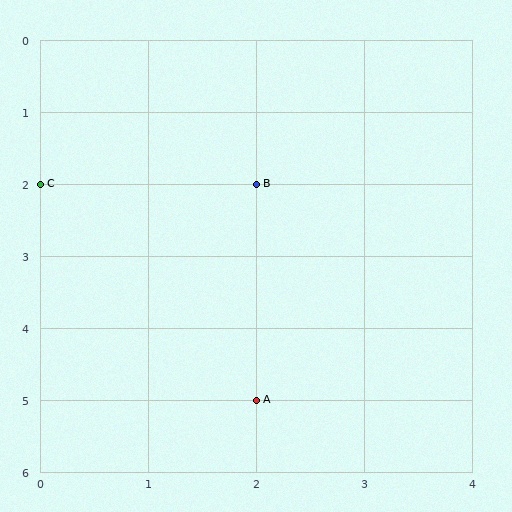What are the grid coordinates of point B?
Point B is at grid coordinates (2, 2).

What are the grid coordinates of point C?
Point C is at grid coordinates (0, 2).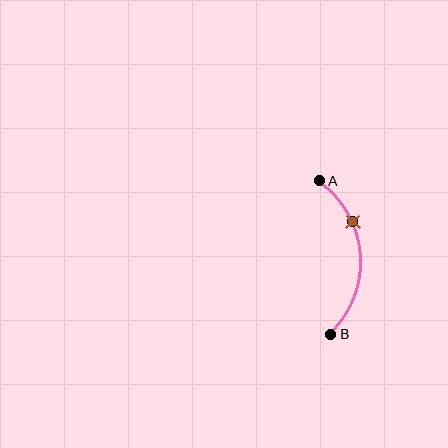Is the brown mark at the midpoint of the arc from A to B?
No. The brown mark lies on the arc but is closer to endpoint A. The arc midpoint would be at the point on the curve equidistant along the arc from both A and B.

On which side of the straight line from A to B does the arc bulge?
The arc bulges to the right of the straight line connecting A and B.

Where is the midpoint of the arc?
The arc midpoint is the point on the curve farthest from the straight line joining A and B. It sits to the right of that line.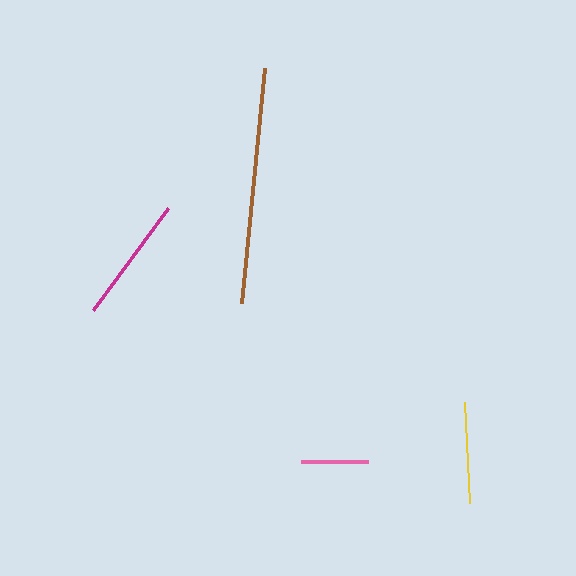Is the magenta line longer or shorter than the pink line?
The magenta line is longer than the pink line.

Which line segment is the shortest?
The pink line is the shortest at approximately 67 pixels.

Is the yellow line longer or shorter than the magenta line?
The magenta line is longer than the yellow line.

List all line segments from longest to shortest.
From longest to shortest: brown, magenta, yellow, pink.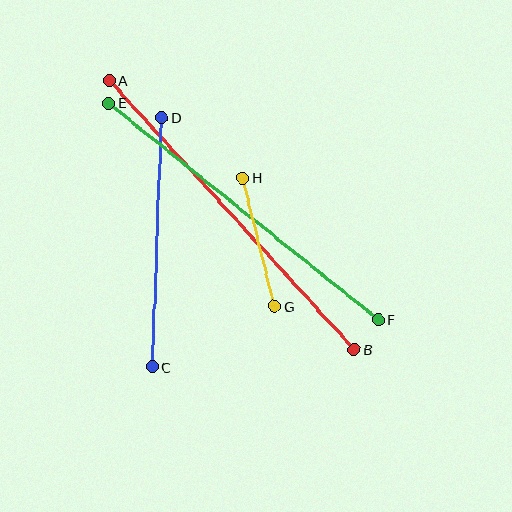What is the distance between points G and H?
The distance is approximately 132 pixels.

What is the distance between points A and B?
The distance is approximately 364 pixels.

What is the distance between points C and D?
The distance is approximately 250 pixels.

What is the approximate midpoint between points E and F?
The midpoint is at approximately (244, 211) pixels.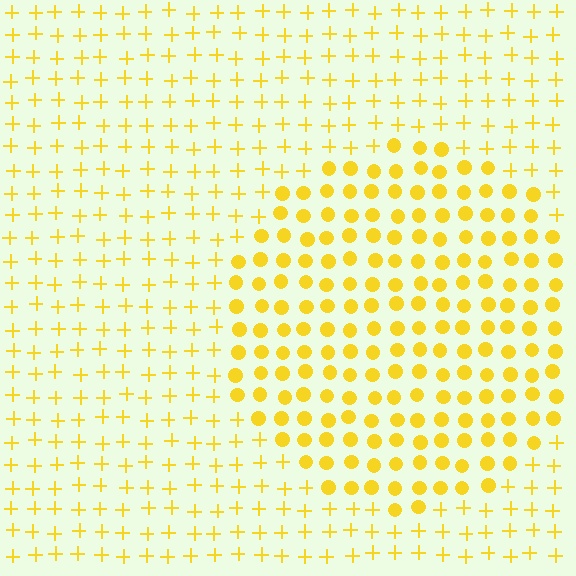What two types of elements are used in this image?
The image uses circles inside the circle region and plus signs outside it.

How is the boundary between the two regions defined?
The boundary is defined by a change in element shape: circles inside vs. plus signs outside. All elements share the same color and spacing.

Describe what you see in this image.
The image is filled with small yellow elements arranged in a uniform grid. A circle-shaped region contains circles, while the surrounding area contains plus signs. The boundary is defined purely by the change in element shape.